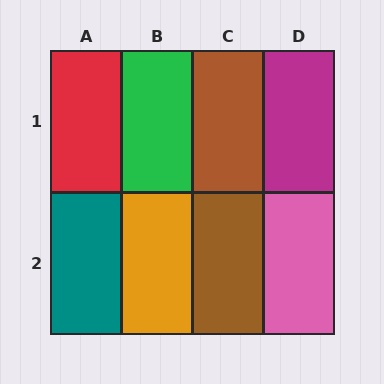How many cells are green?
1 cell is green.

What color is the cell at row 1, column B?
Green.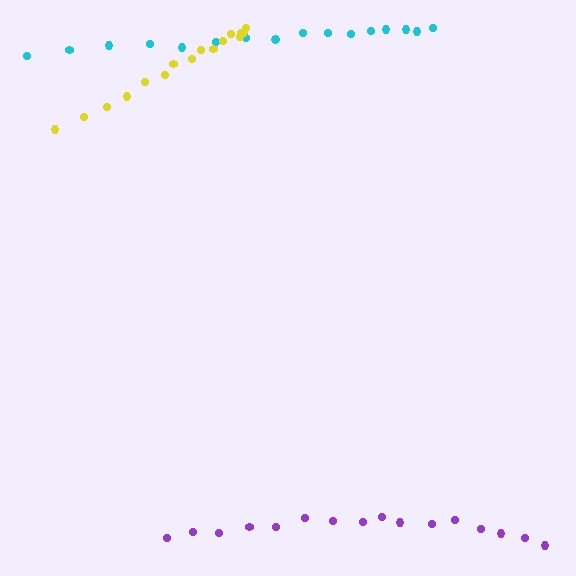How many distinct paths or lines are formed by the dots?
There are 3 distinct paths.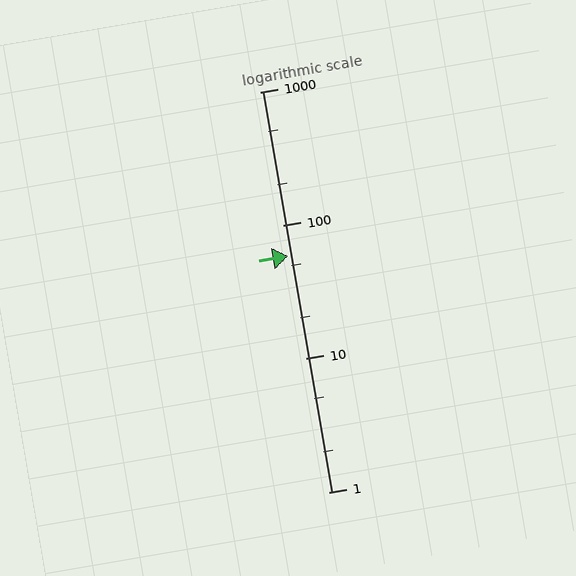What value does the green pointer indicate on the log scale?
The pointer indicates approximately 59.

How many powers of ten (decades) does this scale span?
The scale spans 3 decades, from 1 to 1000.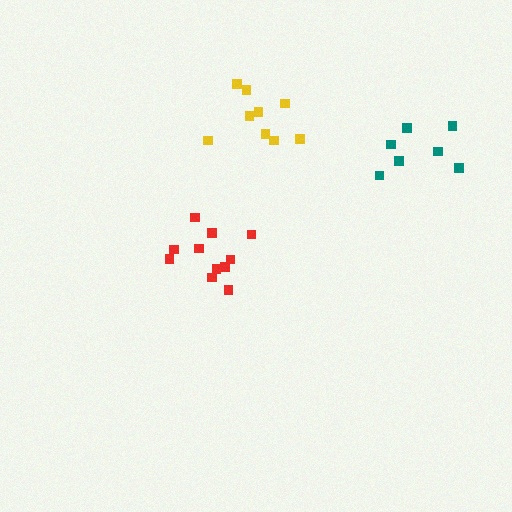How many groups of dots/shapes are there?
There are 3 groups.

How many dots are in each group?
Group 1: 11 dots, Group 2: 9 dots, Group 3: 7 dots (27 total).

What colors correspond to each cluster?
The clusters are colored: red, yellow, teal.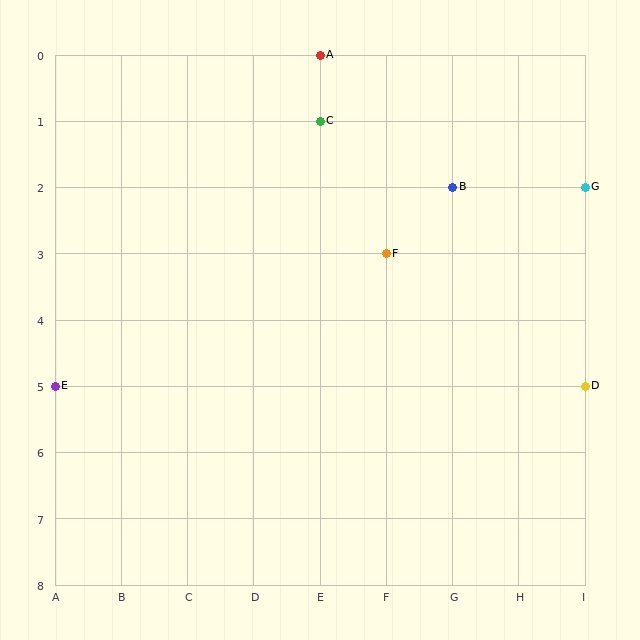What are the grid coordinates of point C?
Point C is at grid coordinates (E, 1).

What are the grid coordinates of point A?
Point A is at grid coordinates (E, 0).